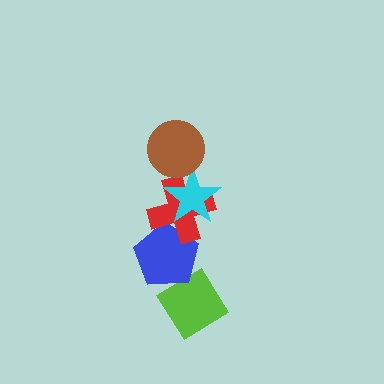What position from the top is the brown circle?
The brown circle is 1st from the top.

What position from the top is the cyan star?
The cyan star is 2nd from the top.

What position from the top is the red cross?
The red cross is 3rd from the top.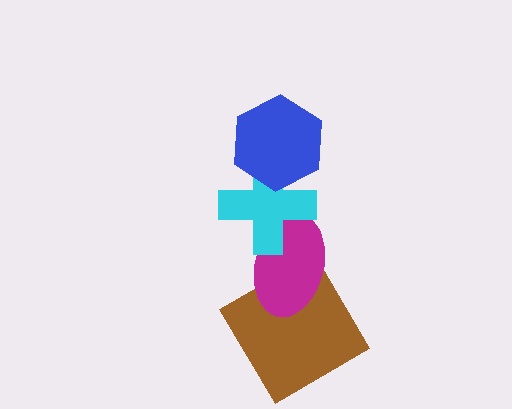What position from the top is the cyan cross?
The cyan cross is 2nd from the top.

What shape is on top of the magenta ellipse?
The cyan cross is on top of the magenta ellipse.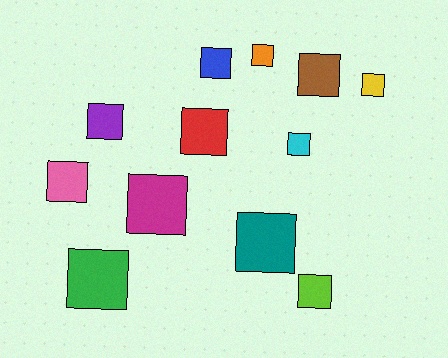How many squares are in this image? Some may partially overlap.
There are 12 squares.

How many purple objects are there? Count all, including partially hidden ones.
There is 1 purple object.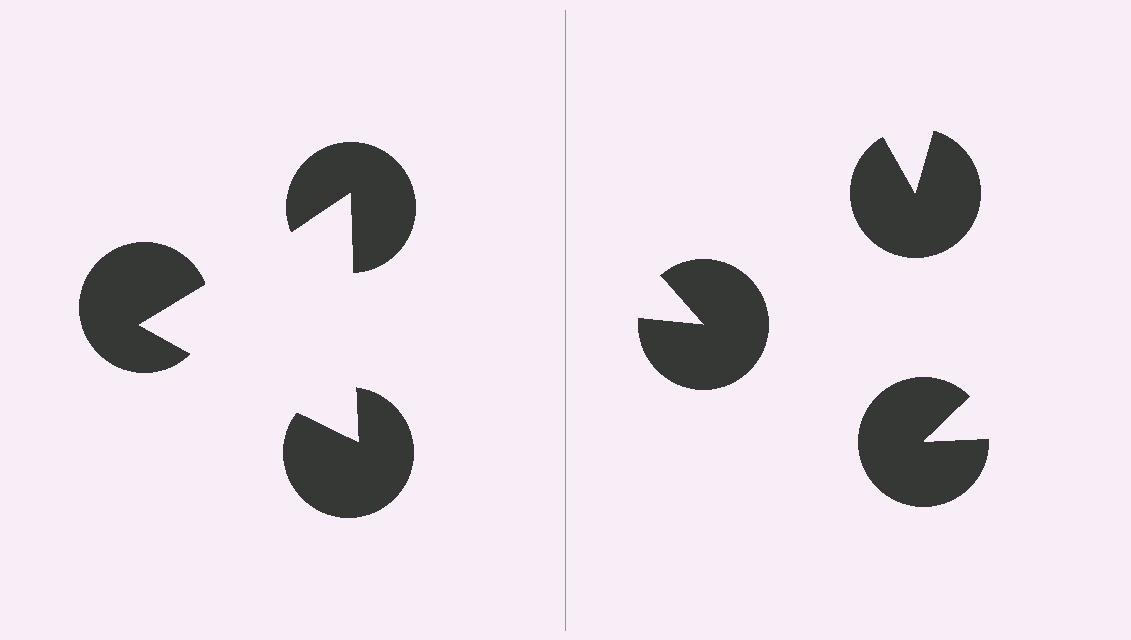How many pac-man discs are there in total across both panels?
6 — 3 on each side.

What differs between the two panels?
The pac-man discs are positioned identically on both sides; only the wedge orientations differ. On the left they align to a triangle; on the right they are misaligned.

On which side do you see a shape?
An illusory triangle appears on the left side. On the right side the wedge cuts are rotated, so no coherent shape forms.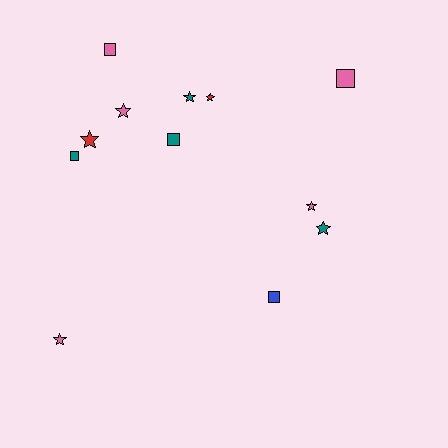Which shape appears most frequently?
Star, with 7 objects.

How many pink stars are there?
There are 3 pink stars.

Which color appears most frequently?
Pink, with 5 objects.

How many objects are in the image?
There are 12 objects.